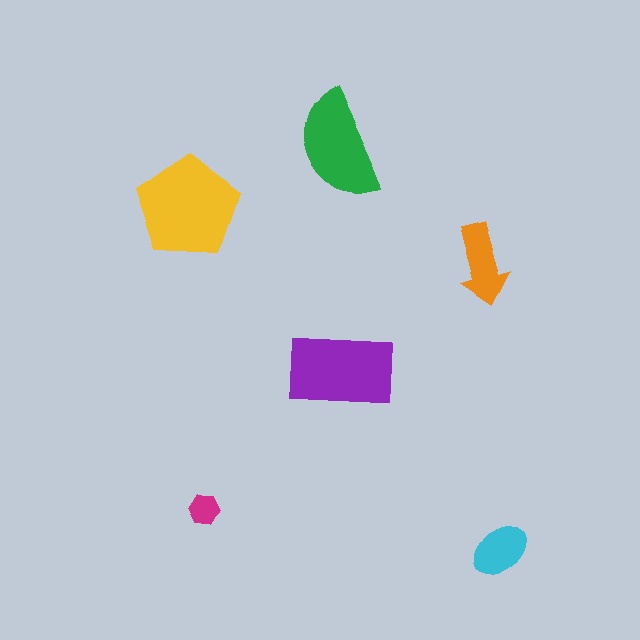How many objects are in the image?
There are 6 objects in the image.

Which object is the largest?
The yellow pentagon.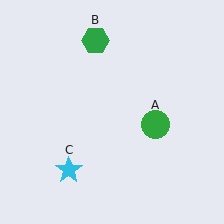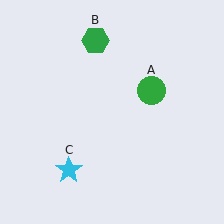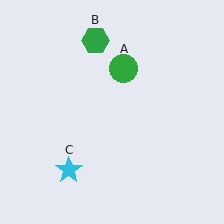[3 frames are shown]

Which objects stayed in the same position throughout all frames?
Green hexagon (object B) and cyan star (object C) remained stationary.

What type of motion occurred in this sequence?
The green circle (object A) rotated counterclockwise around the center of the scene.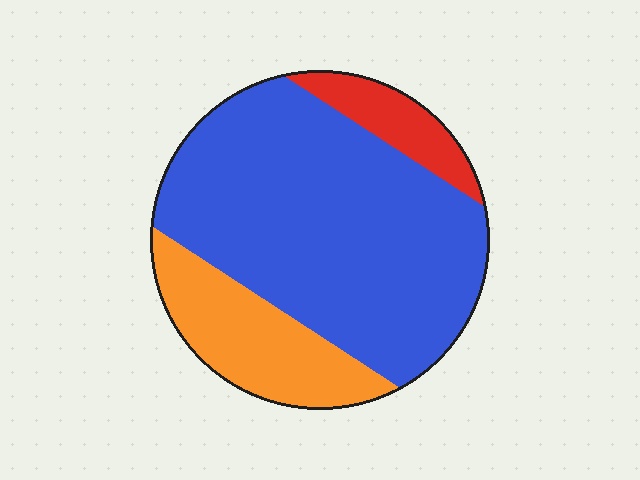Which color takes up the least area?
Red, at roughly 10%.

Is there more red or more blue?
Blue.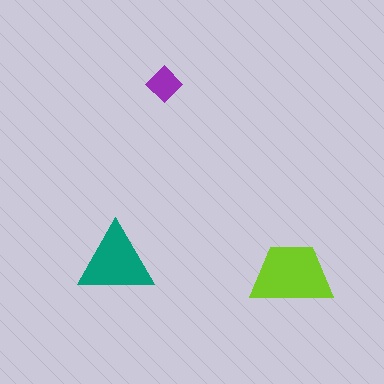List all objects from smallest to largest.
The purple diamond, the teal triangle, the lime trapezoid.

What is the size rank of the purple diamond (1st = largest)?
3rd.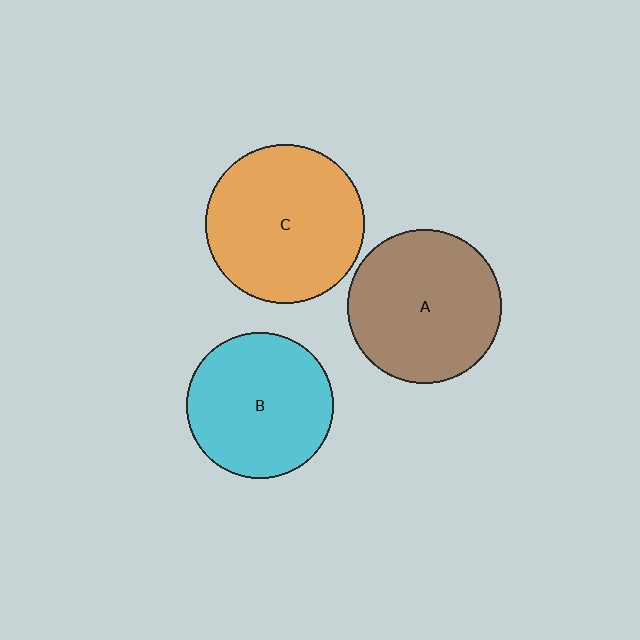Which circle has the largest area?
Circle C (orange).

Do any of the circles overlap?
No, none of the circles overlap.